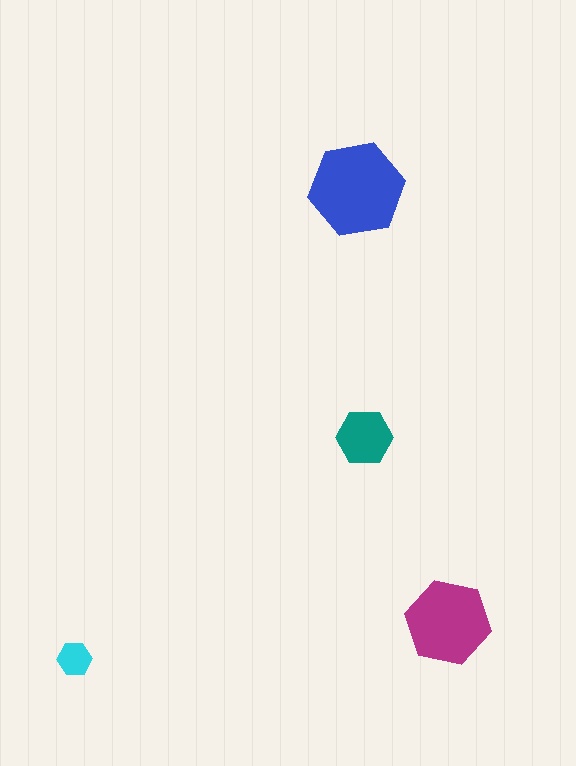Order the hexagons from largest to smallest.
the blue one, the magenta one, the teal one, the cyan one.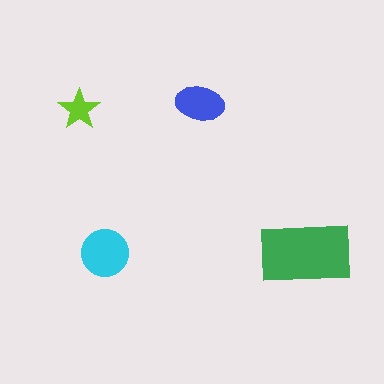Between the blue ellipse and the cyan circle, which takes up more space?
The cyan circle.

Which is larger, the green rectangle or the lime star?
The green rectangle.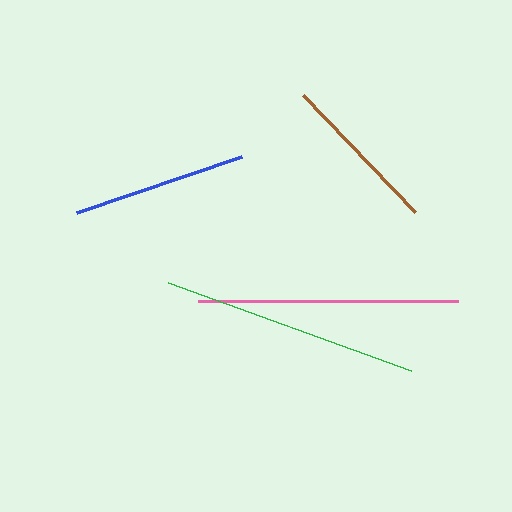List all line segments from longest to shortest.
From longest to shortest: pink, green, blue, brown.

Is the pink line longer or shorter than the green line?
The pink line is longer than the green line.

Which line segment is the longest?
The pink line is the longest at approximately 260 pixels.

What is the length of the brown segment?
The brown segment is approximately 162 pixels long.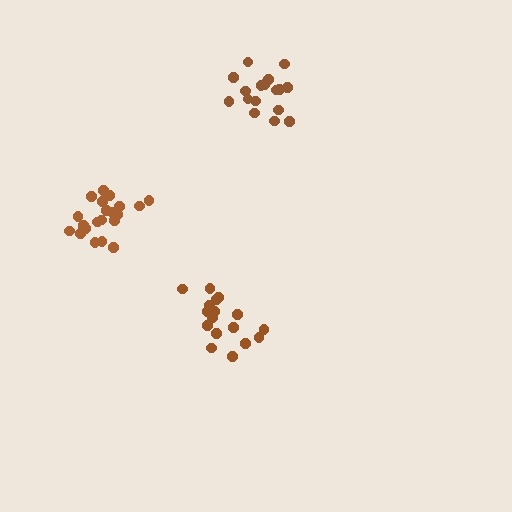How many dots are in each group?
Group 1: 17 dots, Group 2: 21 dots, Group 3: 17 dots (55 total).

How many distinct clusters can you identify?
There are 3 distinct clusters.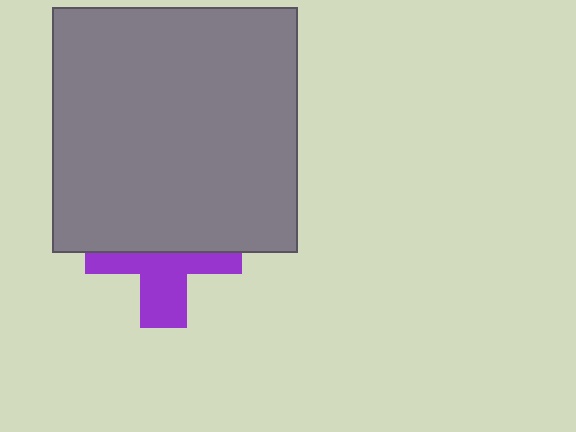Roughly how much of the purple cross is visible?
About half of it is visible (roughly 45%).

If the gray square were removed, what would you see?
You would see the complete purple cross.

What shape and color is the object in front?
The object in front is a gray square.